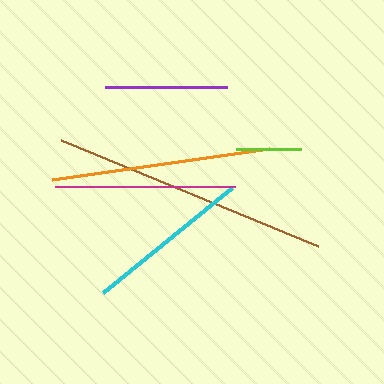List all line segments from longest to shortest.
From longest to shortest: brown, orange, magenta, cyan, purple, lime.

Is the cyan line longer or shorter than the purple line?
The cyan line is longer than the purple line.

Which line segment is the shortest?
The lime line is the shortest at approximately 65 pixels.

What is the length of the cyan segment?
The cyan segment is approximately 167 pixels long.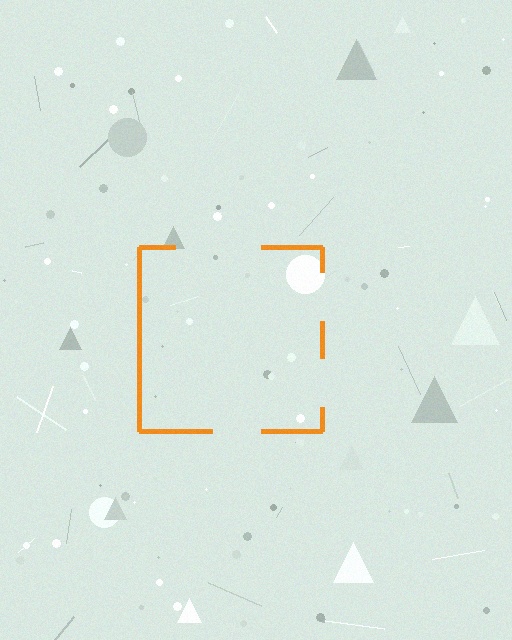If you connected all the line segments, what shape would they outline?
They would outline a square.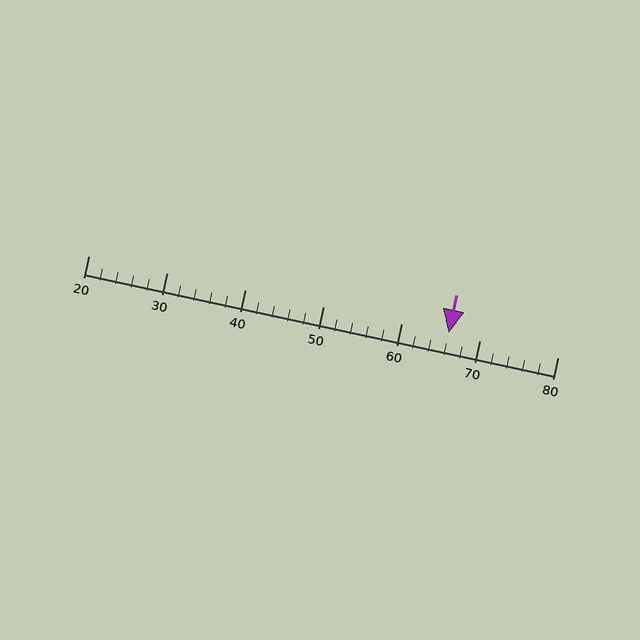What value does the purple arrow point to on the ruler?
The purple arrow points to approximately 66.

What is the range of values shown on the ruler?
The ruler shows values from 20 to 80.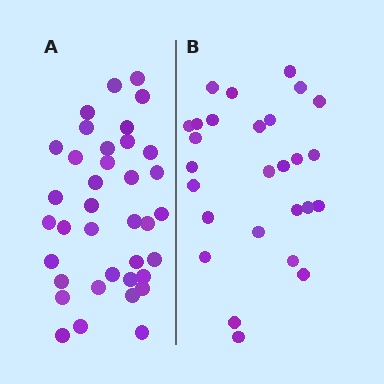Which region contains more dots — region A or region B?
Region A (the left region) has more dots.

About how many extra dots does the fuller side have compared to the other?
Region A has roughly 10 or so more dots than region B.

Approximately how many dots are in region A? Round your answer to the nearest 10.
About 40 dots. (The exact count is 37, which rounds to 40.)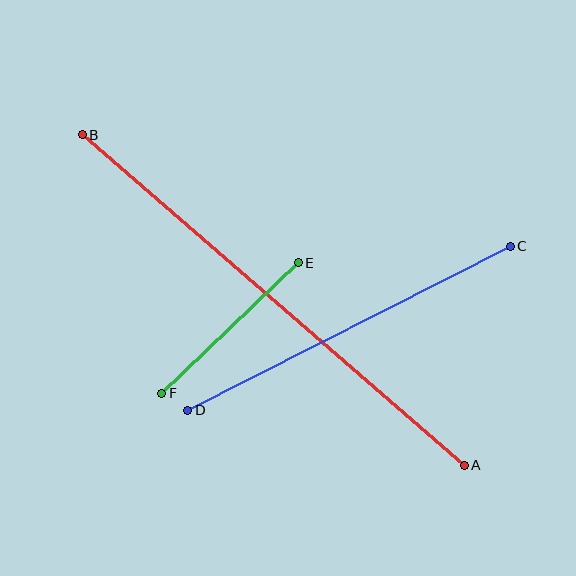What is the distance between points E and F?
The distance is approximately 189 pixels.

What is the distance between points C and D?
The distance is approximately 362 pixels.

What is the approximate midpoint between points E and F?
The midpoint is at approximately (230, 328) pixels.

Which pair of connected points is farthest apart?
Points A and B are farthest apart.